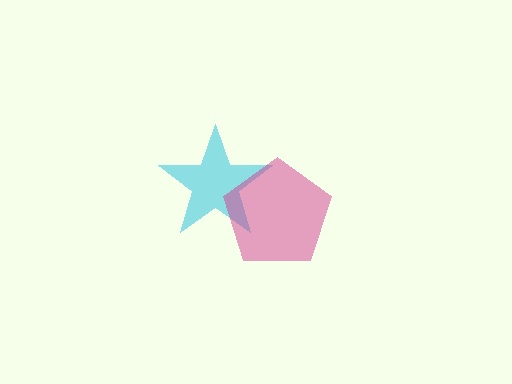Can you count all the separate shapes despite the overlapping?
Yes, there are 2 separate shapes.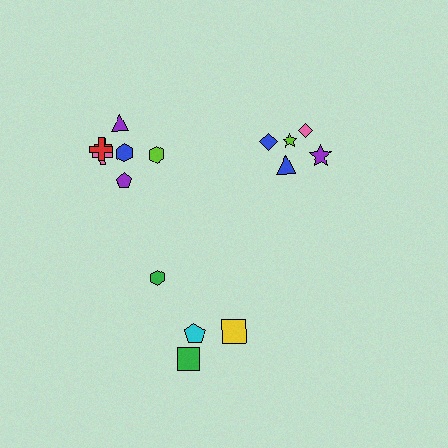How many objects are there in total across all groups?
There are 16 objects.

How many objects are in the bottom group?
There are 4 objects.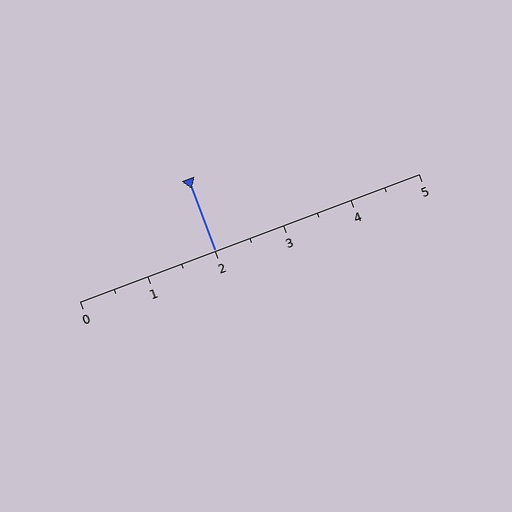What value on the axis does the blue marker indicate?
The marker indicates approximately 2.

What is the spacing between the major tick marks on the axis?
The major ticks are spaced 1 apart.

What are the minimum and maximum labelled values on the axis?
The axis runs from 0 to 5.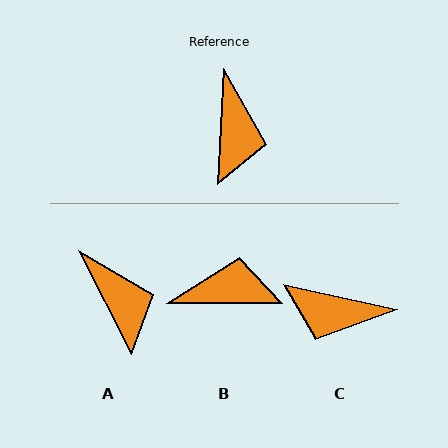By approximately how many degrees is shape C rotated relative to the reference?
Approximately 99 degrees clockwise.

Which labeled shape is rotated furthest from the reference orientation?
C, about 99 degrees away.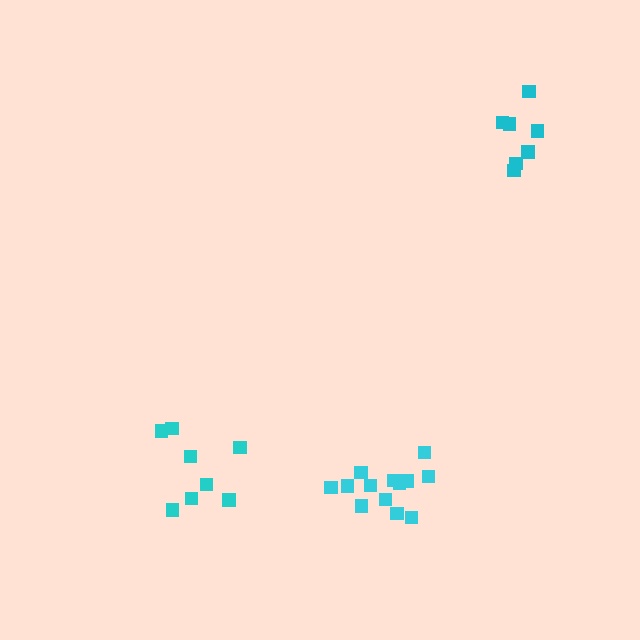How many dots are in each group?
Group 1: 13 dots, Group 2: 7 dots, Group 3: 8 dots (28 total).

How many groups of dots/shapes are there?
There are 3 groups.